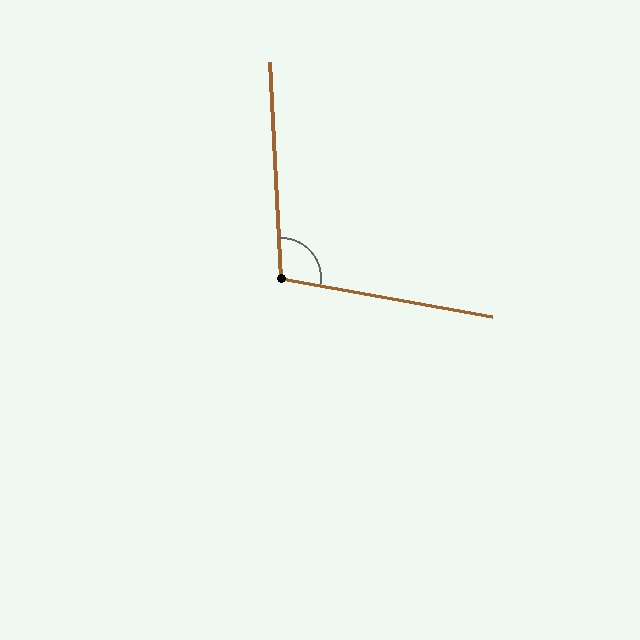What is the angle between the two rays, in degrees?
Approximately 103 degrees.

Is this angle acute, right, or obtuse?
It is obtuse.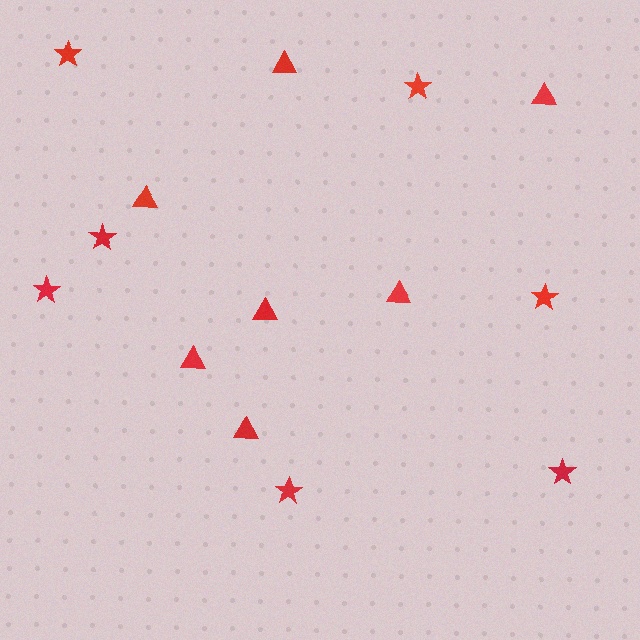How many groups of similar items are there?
There are 2 groups: one group of triangles (7) and one group of stars (7).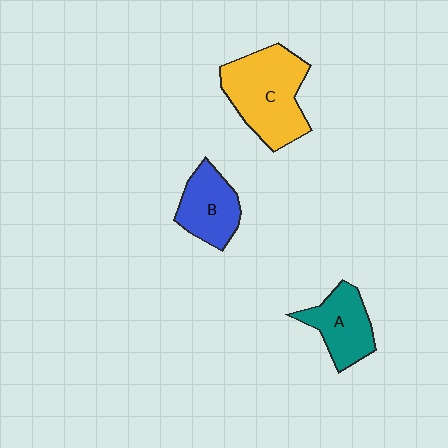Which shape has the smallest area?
Shape B (blue).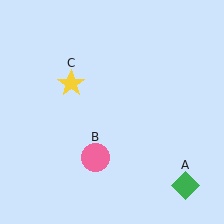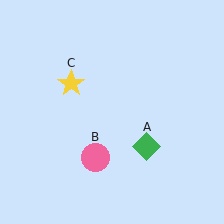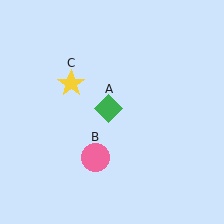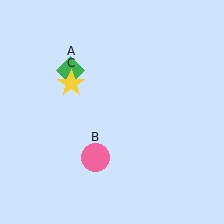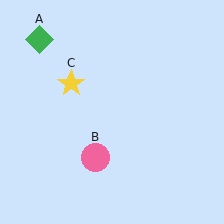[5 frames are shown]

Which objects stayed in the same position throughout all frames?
Pink circle (object B) and yellow star (object C) remained stationary.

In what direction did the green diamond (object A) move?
The green diamond (object A) moved up and to the left.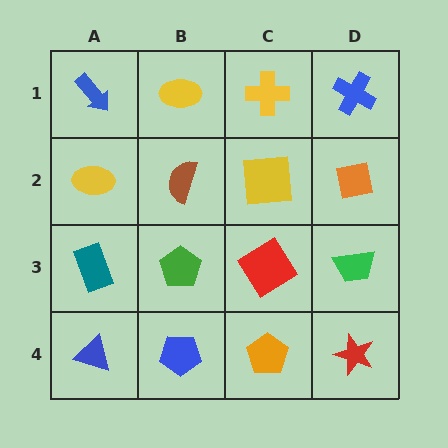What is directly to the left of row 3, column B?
A teal rectangle.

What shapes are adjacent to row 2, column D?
A blue cross (row 1, column D), a green trapezoid (row 3, column D), a yellow square (row 2, column C).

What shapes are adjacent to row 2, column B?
A yellow ellipse (row 1, column B), a green pentagon (row 3, column B), a yellow ellipse (row 2, column A), a yellow square (row 2, column C).